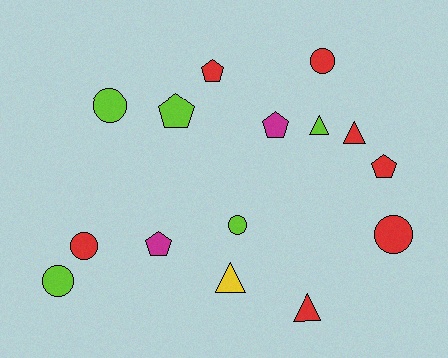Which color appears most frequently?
Red, with 7 objects.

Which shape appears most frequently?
Circle, with 6 objects.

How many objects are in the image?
There are 15 objects.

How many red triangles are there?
There are 2 red triangles.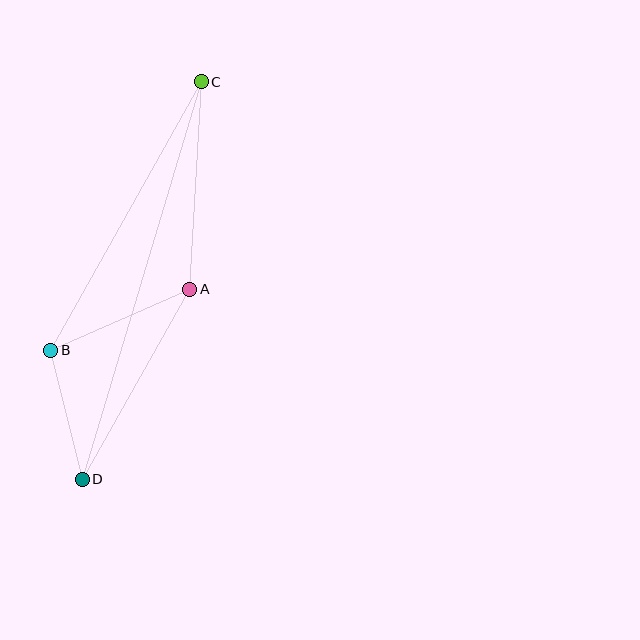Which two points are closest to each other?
Points B and D are closest to each other.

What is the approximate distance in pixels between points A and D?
The distance between A and D is approximately 219 pixels.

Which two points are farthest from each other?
Points C and D are farthest from each other.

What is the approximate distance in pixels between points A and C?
The distance between A and C is approximately 207 pixels.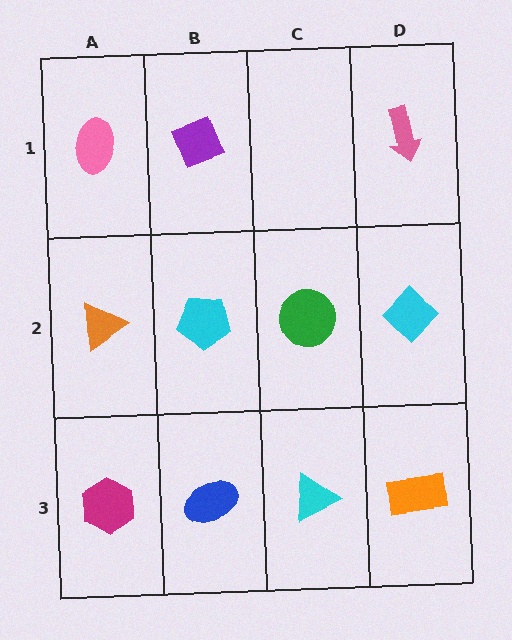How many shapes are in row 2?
4 shapes.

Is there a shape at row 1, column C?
No, that cell is empty.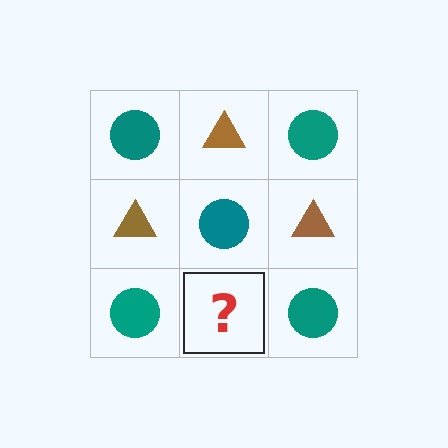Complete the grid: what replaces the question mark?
The question mark should be replaced with a brown triangle.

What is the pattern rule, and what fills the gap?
The rule is that it alternates teal circle and brown triangle in a checkerboard pattern. The gap should be filled with a brown triangle.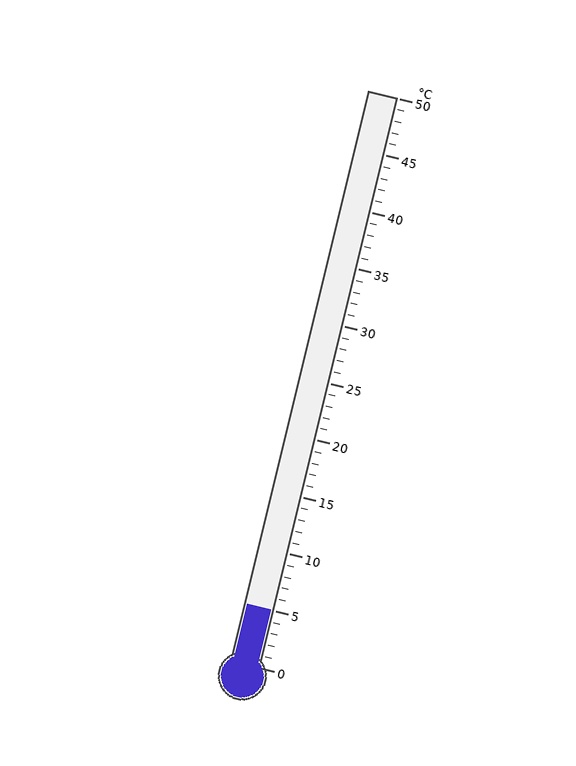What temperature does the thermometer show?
The thermometer shows approximately 5°C.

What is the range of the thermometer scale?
The thermometer scale ranges from 0°C to 50°C.